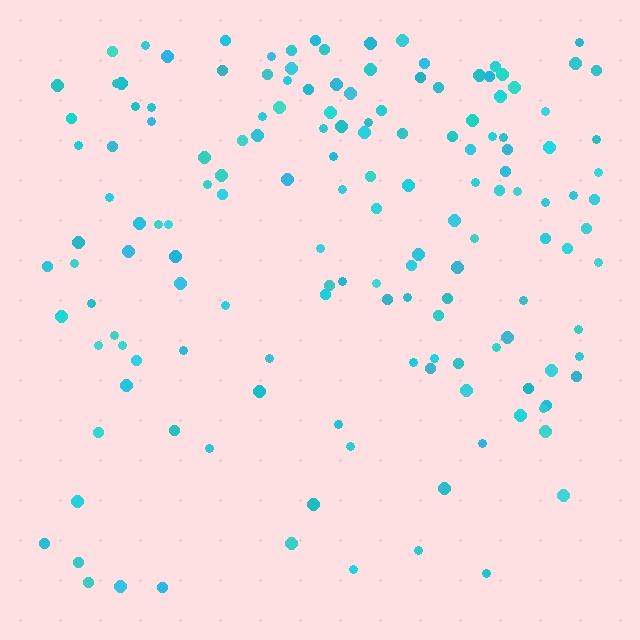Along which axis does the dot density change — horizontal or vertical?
Vertical.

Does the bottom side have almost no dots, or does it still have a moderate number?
Still a moderate number, just noticeably fewer than the top.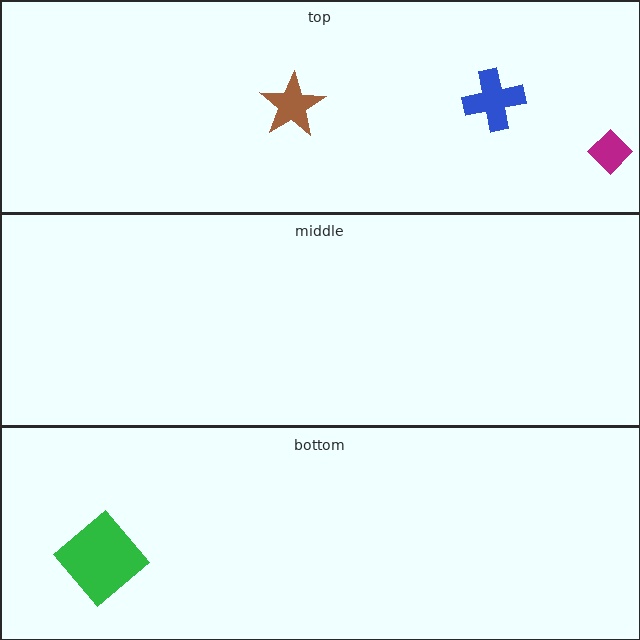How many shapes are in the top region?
3.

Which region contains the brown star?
The top region.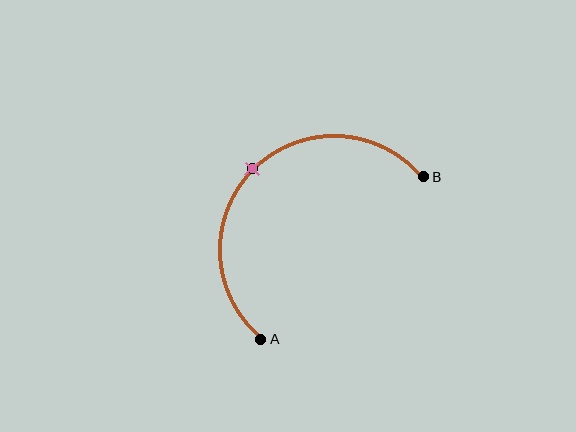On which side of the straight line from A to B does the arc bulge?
The arc bulges above and to the left of the straight line connecting A and B.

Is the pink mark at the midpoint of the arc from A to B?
Yes. The pink mark lies on the arc at equal arc-length from both A and B — it is the arc midpoint.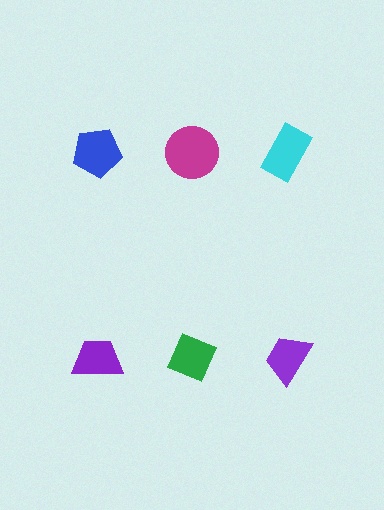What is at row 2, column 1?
A purple trapezoid.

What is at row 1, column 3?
A cyan rectangle.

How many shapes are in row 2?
3 shapes.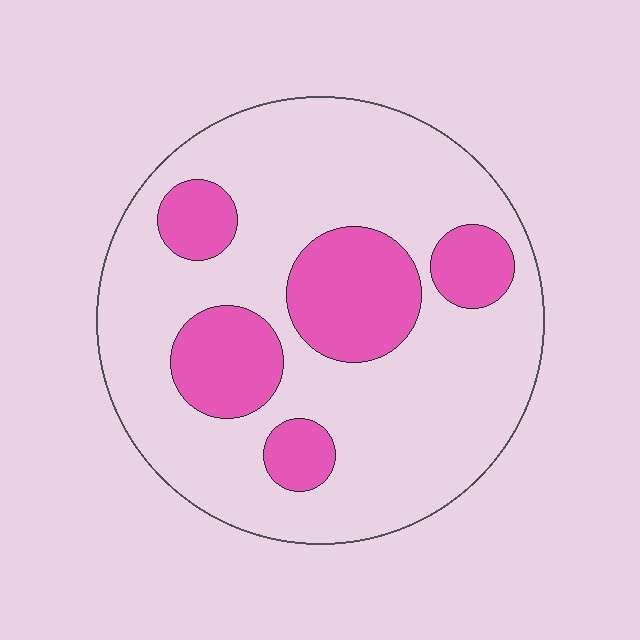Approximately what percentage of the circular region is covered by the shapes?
Approximately 25%.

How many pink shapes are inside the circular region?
5.